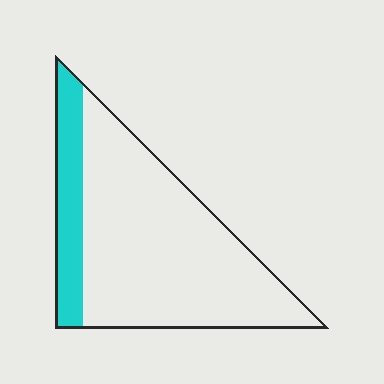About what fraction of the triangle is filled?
About one fifth (1/5).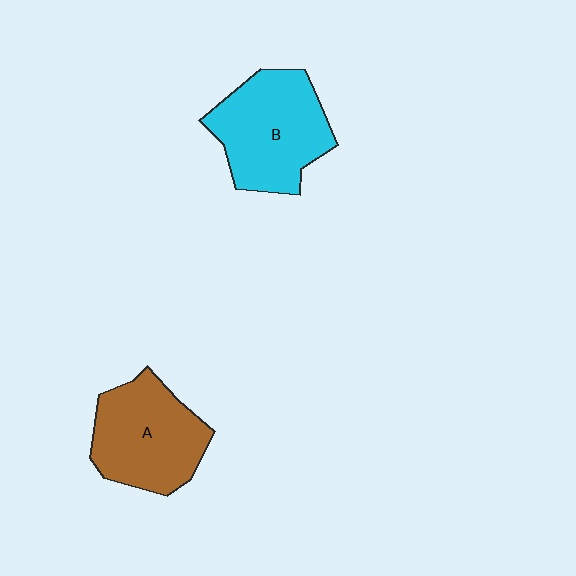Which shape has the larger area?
Shape B (cyan).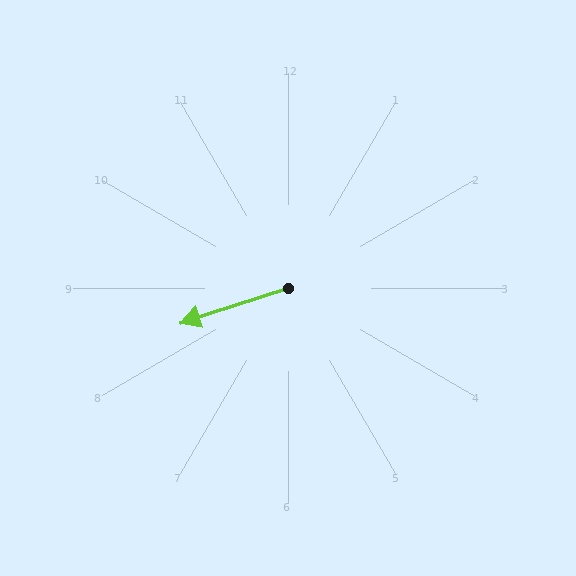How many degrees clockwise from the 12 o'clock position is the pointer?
Approximately 252 degrees.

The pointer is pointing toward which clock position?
Roughly 8 o'clock.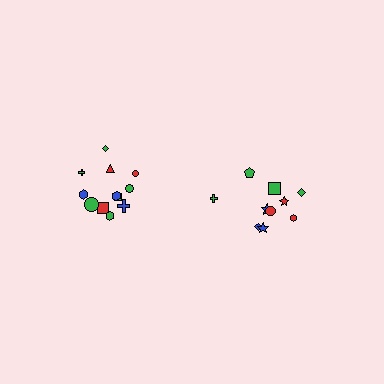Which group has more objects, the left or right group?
The left group.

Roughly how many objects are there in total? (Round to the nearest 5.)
Roughly 20 objects in total.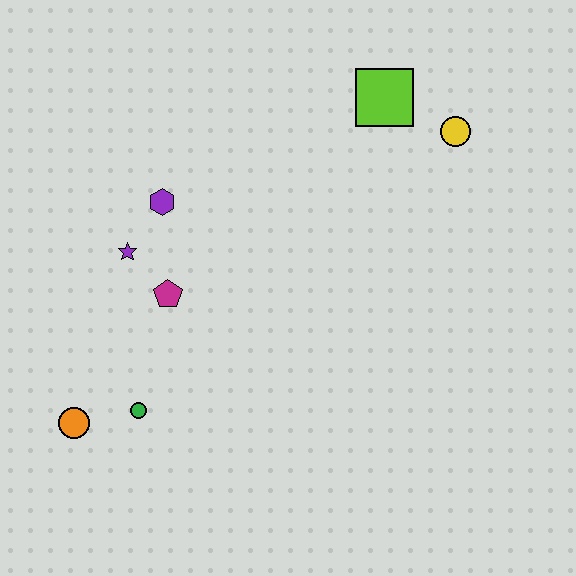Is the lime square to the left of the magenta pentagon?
No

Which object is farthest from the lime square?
The orange circle is farthest from the lime square.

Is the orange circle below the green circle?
Yes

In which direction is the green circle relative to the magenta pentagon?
The green circle is below the magenta pentagon.